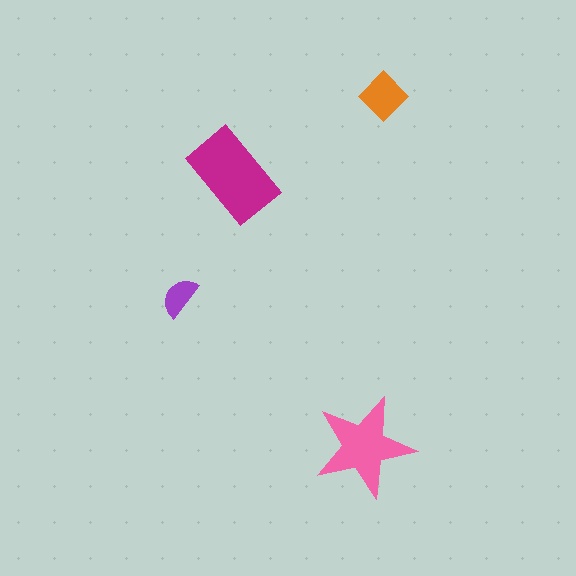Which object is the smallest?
The purple semicircle.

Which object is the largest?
The magenta rectangle.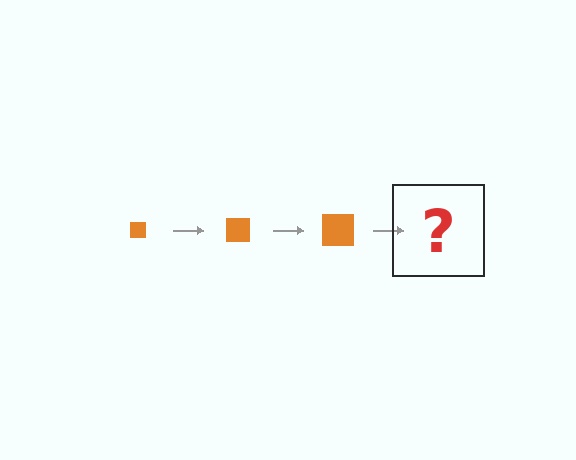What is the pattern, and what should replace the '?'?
The pattern is that the square gets progressively larger each step. The '?' should be an orange square, larger than the previous one.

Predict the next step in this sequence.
The next step is an orange square, larger than the previous one.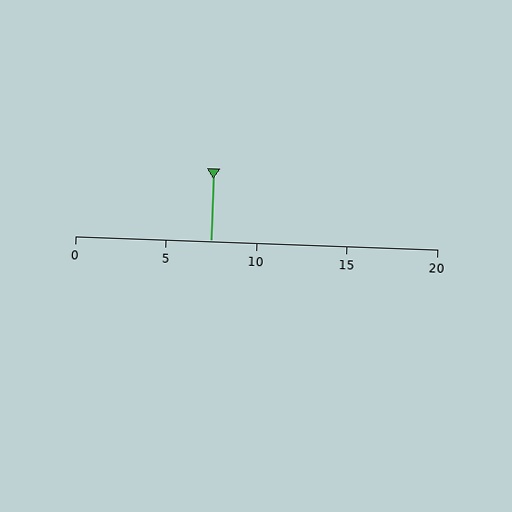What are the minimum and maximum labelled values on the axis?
The axis runs from 0 to 20.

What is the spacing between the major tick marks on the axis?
The major ticks are spaced 5 apart.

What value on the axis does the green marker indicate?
The marker indicates approximately 7.5.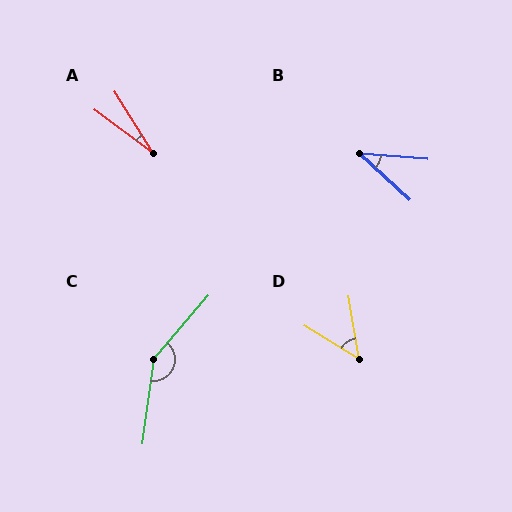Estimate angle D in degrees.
Approximately 50 degrees.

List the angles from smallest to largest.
A (22°), B (38°), D (50°), C (147°).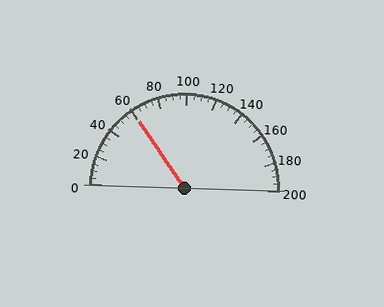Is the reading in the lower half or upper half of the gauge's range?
The reading is in the lower half of the range (0 to 200).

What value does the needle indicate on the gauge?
The needle indicates approximately 60.